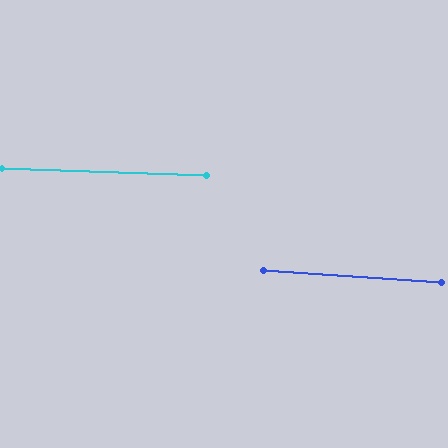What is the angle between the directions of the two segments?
Approximately 2 degrees.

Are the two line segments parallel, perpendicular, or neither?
Parallel — their directions differ by only 1.8°.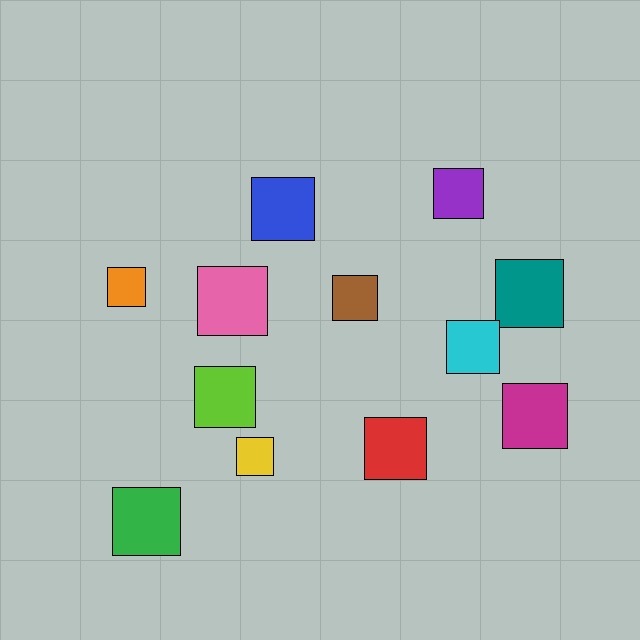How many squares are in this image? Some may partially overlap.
There are 12 squares.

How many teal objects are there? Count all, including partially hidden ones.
There is 1 teal object.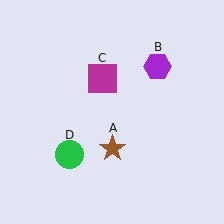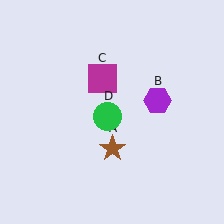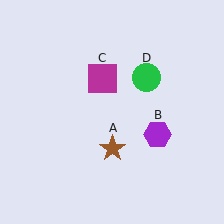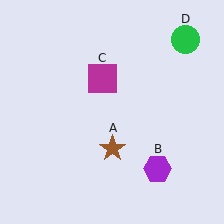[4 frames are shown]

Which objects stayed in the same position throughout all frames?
Brown star (object A) and magenta square (object C) remained stationary.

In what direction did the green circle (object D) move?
The green circle (object D) moved up and to the right.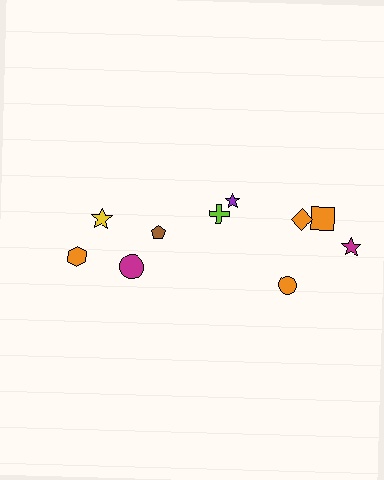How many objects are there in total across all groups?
There are 10 objects.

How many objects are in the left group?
There are 4 objects.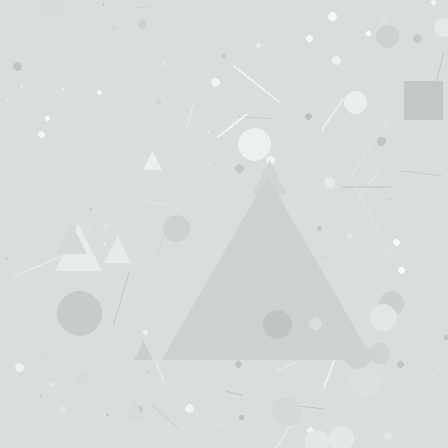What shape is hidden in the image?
A triangle is hidden in the image.